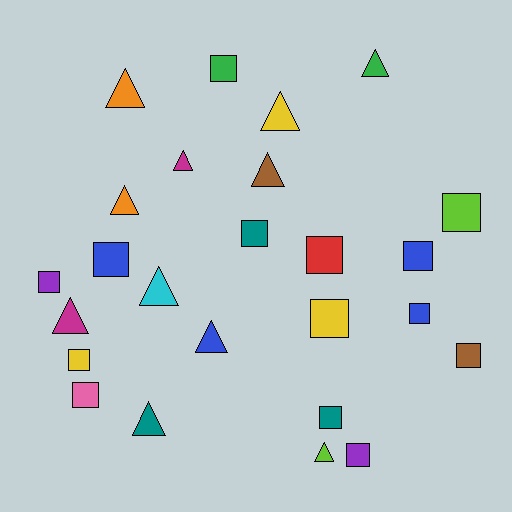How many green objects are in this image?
There are 2 green objects.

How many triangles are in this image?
There are 11 triangles.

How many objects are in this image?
There are 25 objects.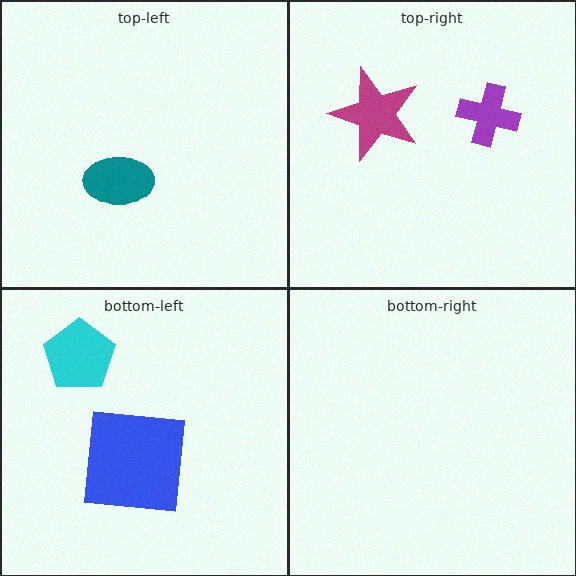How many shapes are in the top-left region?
1.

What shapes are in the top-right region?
The purple cross, the magenta star.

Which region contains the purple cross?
The top-right region.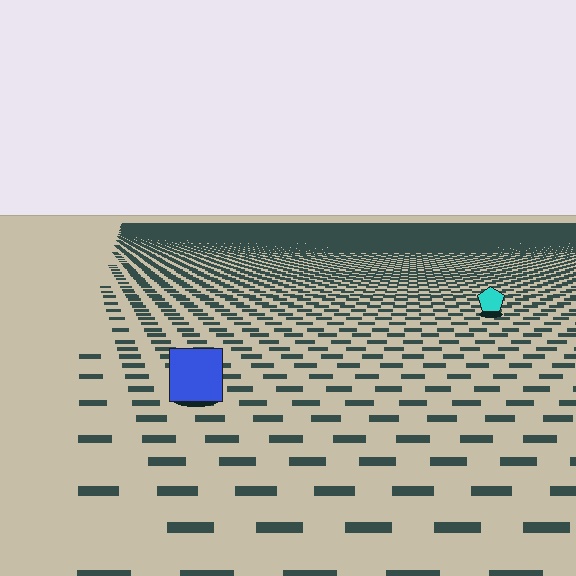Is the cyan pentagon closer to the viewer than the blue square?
No. The blue square is closer — you can tell from the texture gradient: the ground texture is coarser near it.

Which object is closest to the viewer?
The blue square is closest. The texture marks near it are larger and more spread out.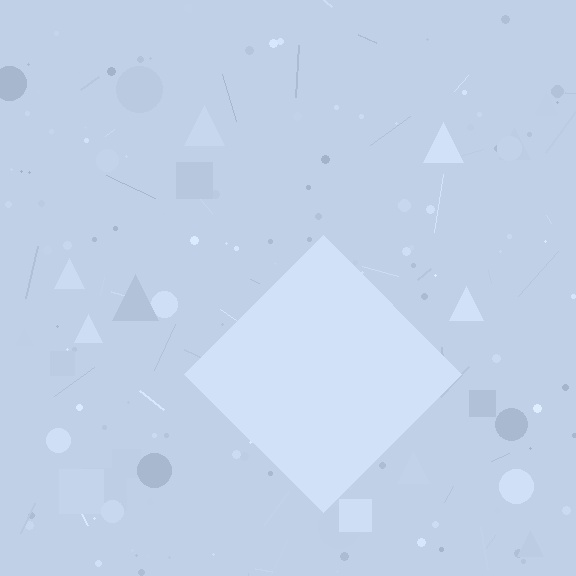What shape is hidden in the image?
A diamond is hidden in the image.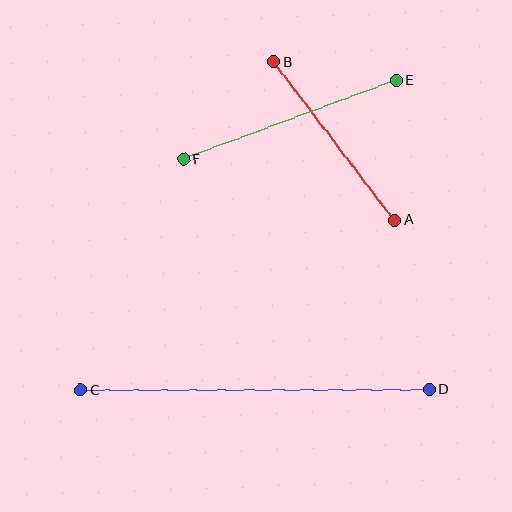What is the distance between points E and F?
The distance is approximately 227 pixels.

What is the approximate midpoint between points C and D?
The midpoint is at approximately (255, 390) pixels.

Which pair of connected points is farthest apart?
Points C and D are farthest apart.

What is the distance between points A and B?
The distance is approximately 199 pixels.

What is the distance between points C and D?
The distance is approximately 349 pixels.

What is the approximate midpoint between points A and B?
The midpoint is at approximately (334, 141) pixels.